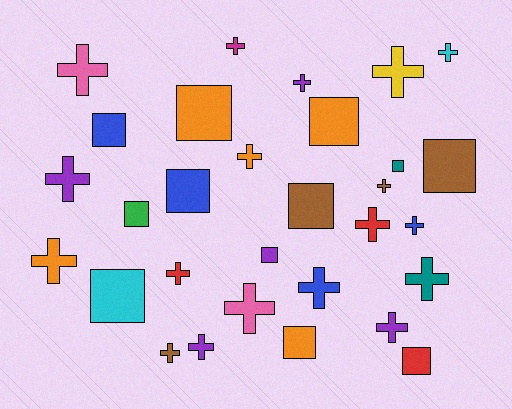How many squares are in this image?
There are 12 squares.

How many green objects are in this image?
There is 1 green object.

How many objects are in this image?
There are 30 objects.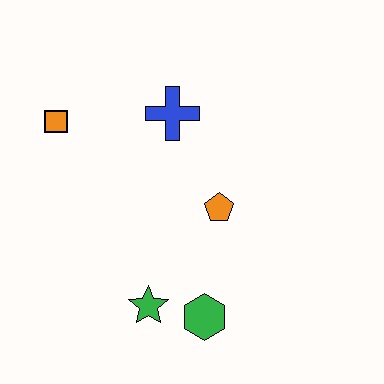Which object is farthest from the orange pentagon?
The orange square is farthest from the orange pentagon.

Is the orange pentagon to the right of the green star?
Yes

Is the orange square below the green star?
No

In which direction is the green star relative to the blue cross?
The green star is below the blue cross.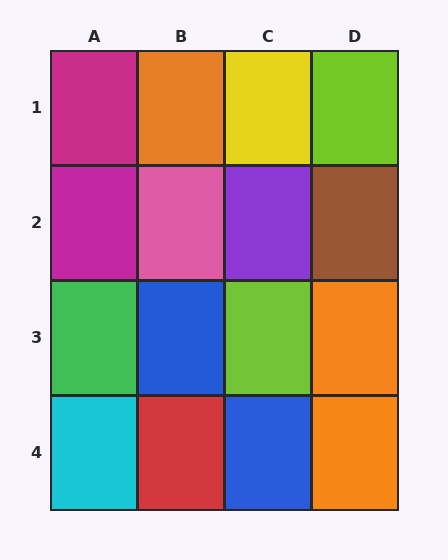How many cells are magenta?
2 cells are magenta.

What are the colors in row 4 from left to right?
Cyan, red, blue, orange.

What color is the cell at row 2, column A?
Magenta.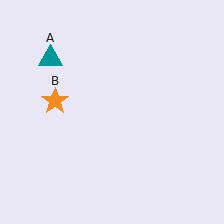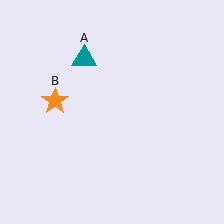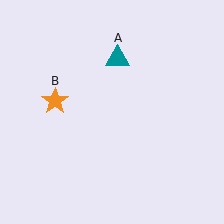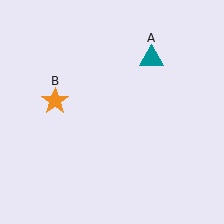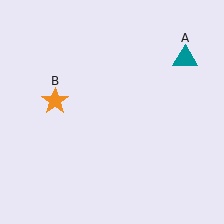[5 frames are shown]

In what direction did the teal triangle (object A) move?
The teal triangle (object A) moved right.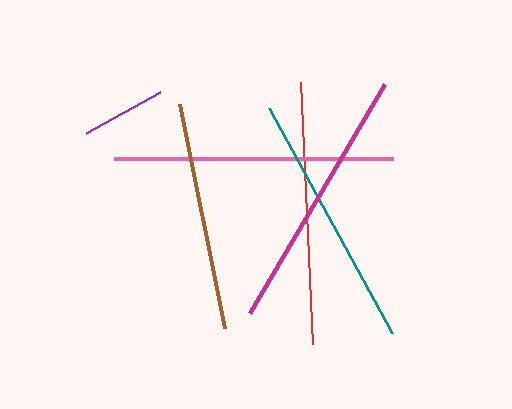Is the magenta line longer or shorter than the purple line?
The magenta line is longer than the purple line.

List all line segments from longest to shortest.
From longest to shortest: pink, magenta, red, teal, brown, purple.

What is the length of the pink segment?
The pink segment is approximately 279 pixels long.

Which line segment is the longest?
The pink line is the longest at approximately 279 pixels.